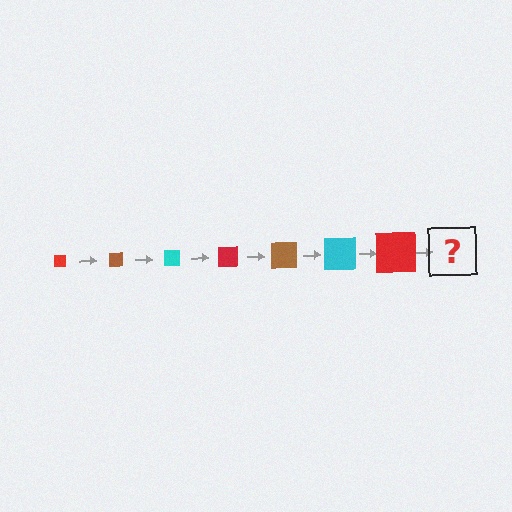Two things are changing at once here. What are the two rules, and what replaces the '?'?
The two rules are that the square grows larger each step and the color cycles through red, brown, and cyan. The '?' should be a brown square, larger than the previous one.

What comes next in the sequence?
The next element should be a brown square, larger than the previous one.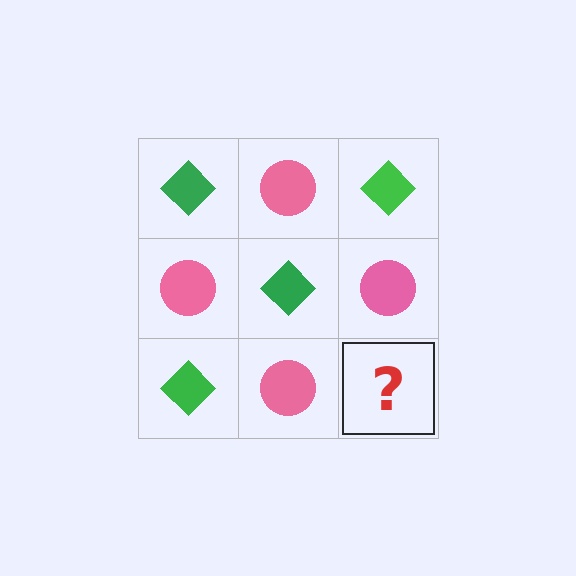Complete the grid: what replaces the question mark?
The question mark should be replaced with a green diamond.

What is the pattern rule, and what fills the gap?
The rule is that it alternates green diamond and pink circle in a checkerboard pattern. The gap should be filled with a green diamond.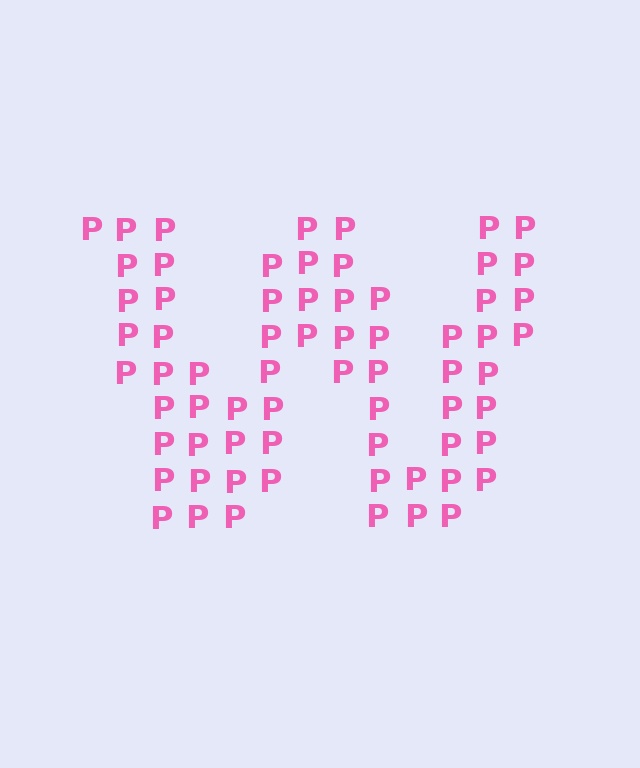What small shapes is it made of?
It is made of small letter P's.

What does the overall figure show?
The overall figure shows the letter W.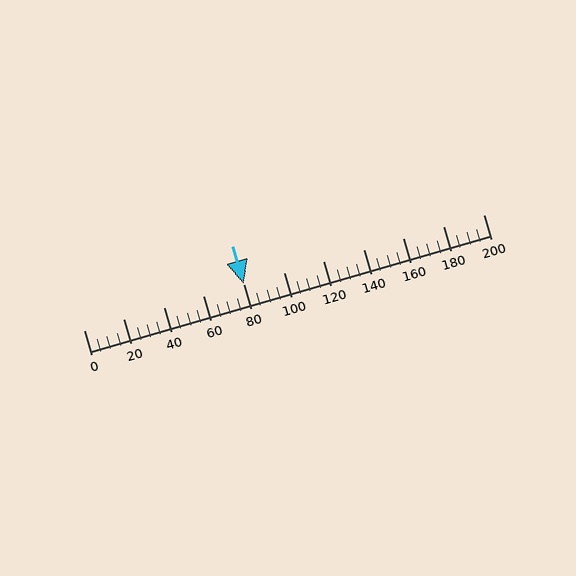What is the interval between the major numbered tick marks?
The major tick marks are spaced 20 units apart.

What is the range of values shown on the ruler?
The ruler shows values from 0 to 200.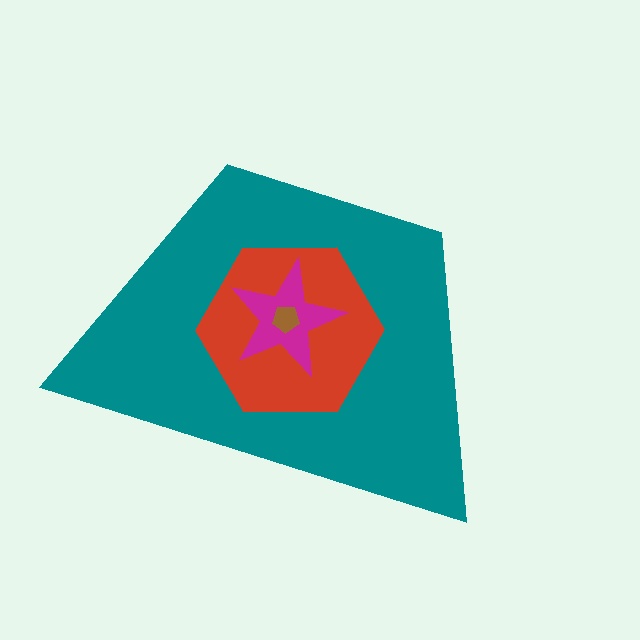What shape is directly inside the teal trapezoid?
The red hexagon.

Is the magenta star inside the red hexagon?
Yes.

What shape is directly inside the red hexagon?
The magenta star.